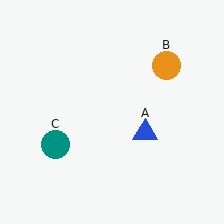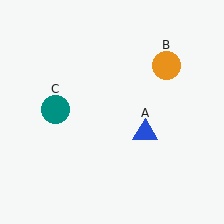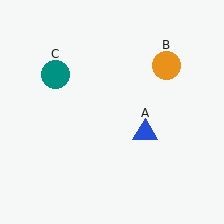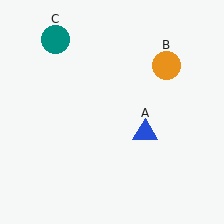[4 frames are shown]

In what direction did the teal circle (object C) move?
The teal circle (object C) moved up.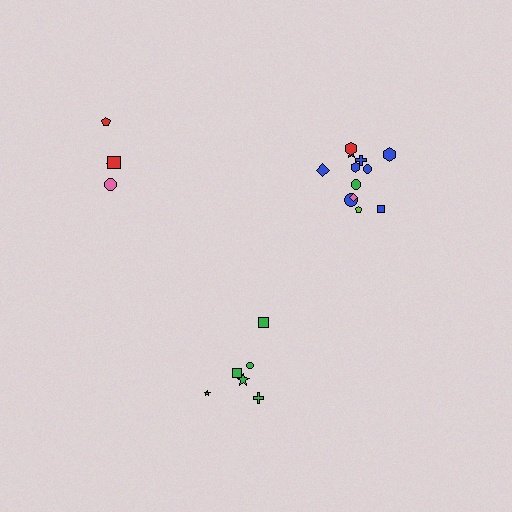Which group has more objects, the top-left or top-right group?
The top-right group.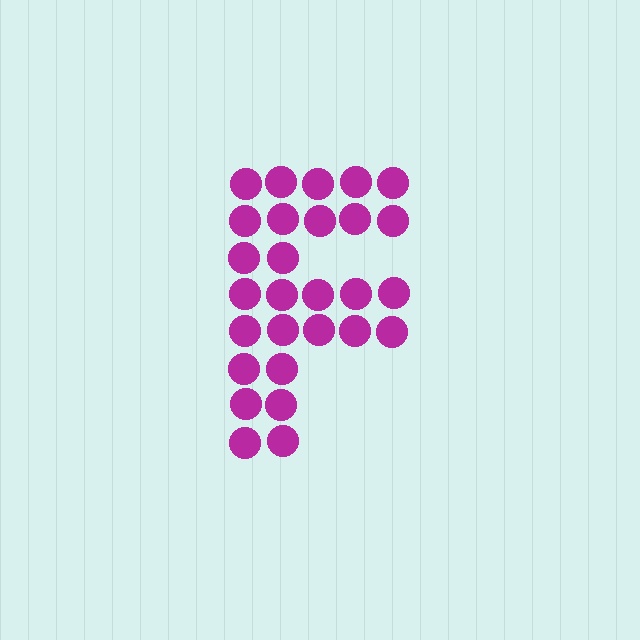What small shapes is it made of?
It is made of small circles.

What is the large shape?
The large shape is the letter F.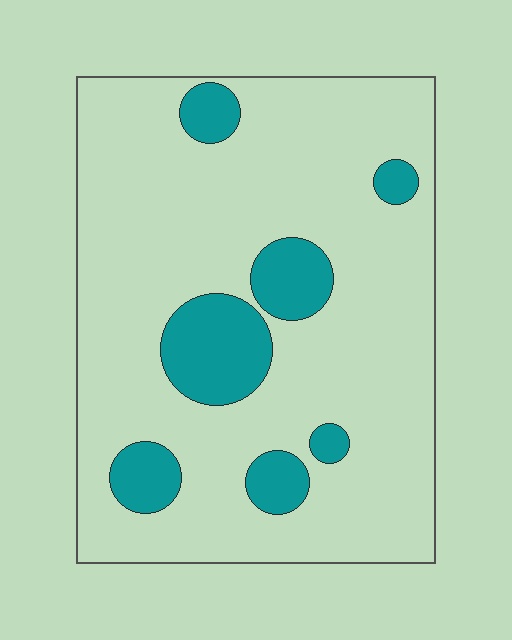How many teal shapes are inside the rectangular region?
7.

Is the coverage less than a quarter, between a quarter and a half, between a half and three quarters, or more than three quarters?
Less than a quarter.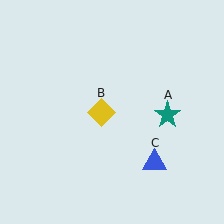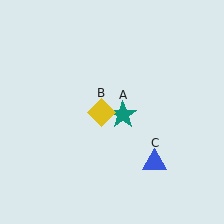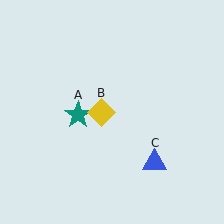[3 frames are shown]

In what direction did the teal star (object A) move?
The teal star (object A) moved left.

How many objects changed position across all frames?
1 object changed position: teal star (object A).